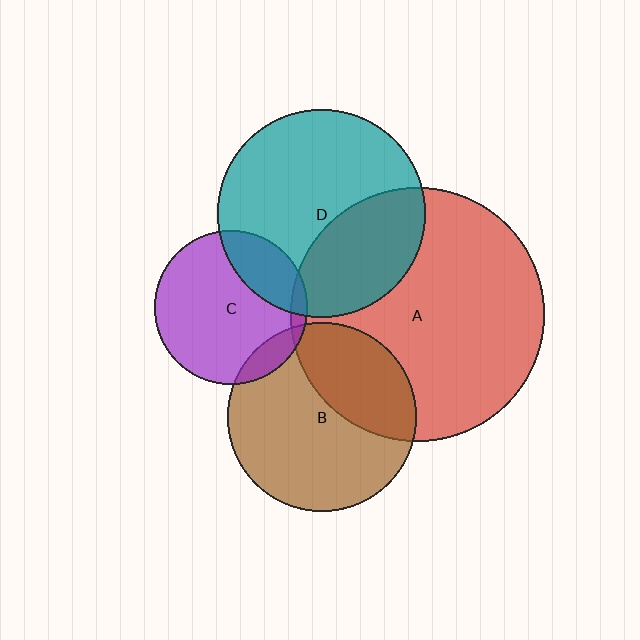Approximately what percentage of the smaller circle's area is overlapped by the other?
Approximately 5%.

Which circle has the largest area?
Circle A (red).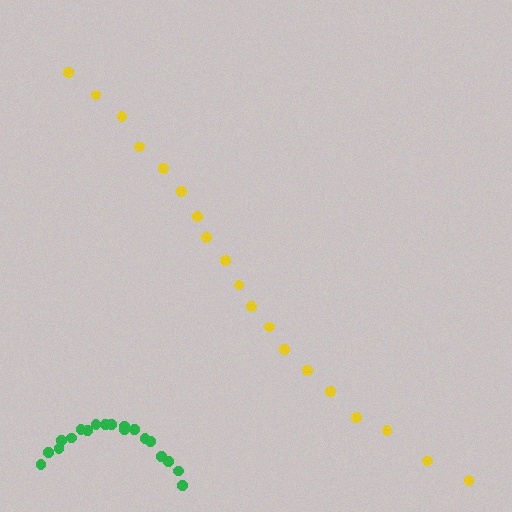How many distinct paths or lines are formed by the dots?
There are 2 distinct paths.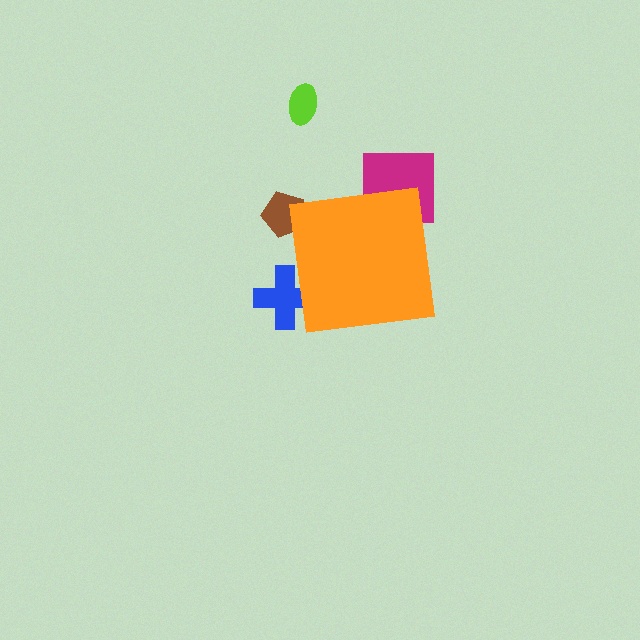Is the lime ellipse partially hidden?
No, the lime ellipse is fully visible.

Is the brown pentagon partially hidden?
Yes, the brown pentagon is partially hidden behind the orange square.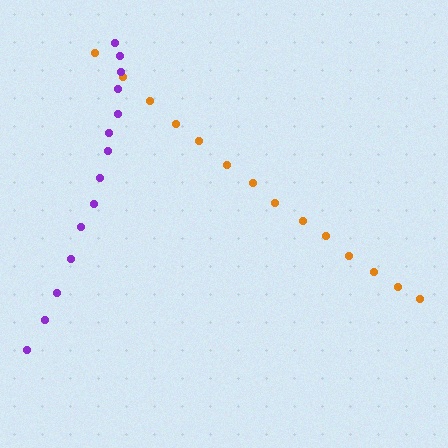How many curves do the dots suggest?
There are 2 distinct paths.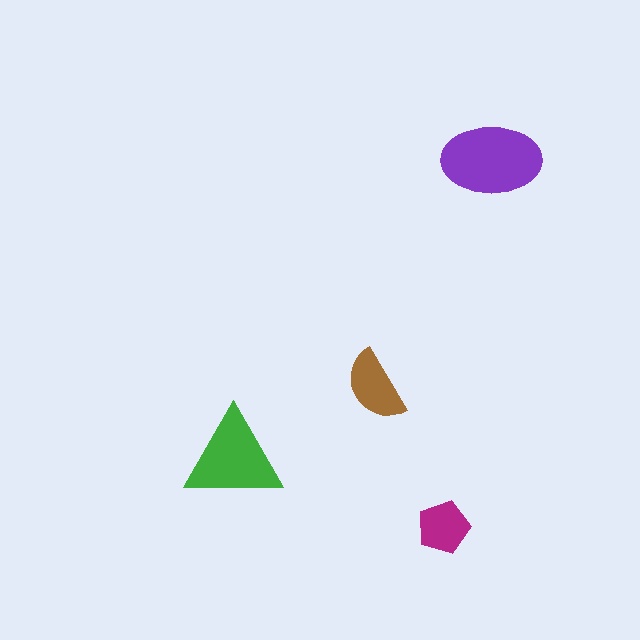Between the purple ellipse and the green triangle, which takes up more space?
The purple ellipse.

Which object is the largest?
The purple ellipse.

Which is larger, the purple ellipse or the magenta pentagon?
The purple ellipse.